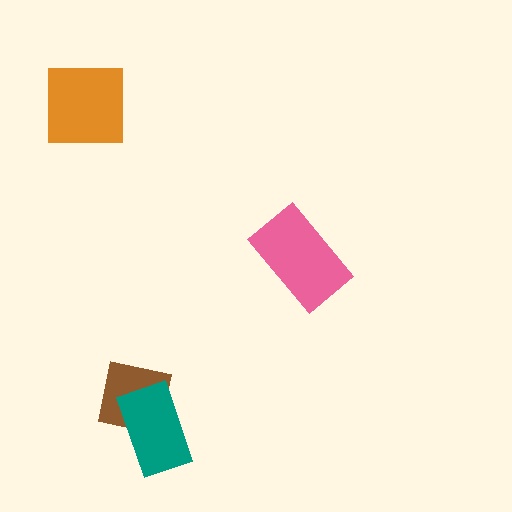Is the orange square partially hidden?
No, no other shape covers it.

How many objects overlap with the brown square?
1 object overlaps with the brown square.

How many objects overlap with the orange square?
0 objects overlap with the orange square.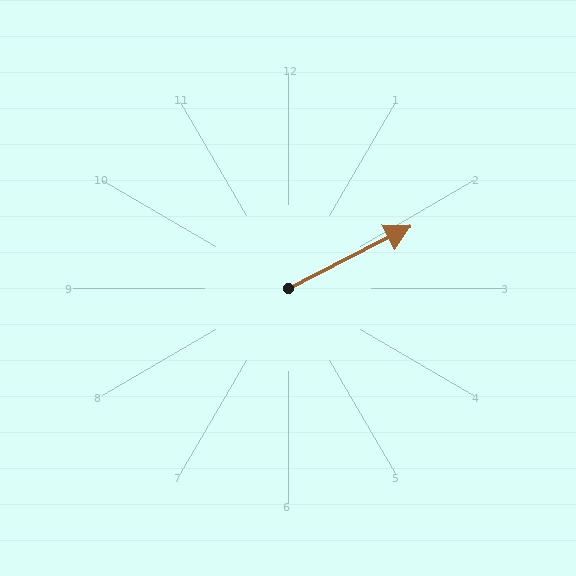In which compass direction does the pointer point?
Northeast.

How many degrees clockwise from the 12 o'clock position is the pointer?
Approximately 63 degrees.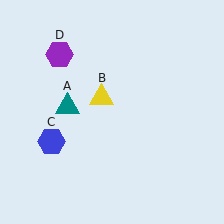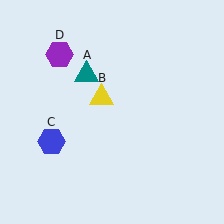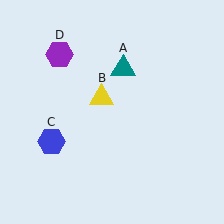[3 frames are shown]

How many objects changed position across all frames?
1 object changed position: teal triangle (object A).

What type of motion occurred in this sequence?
The teal triangle (object A) rotated clockwise around the center of the scene.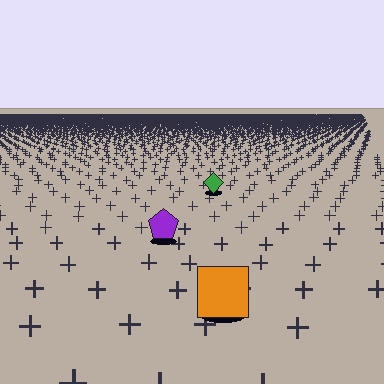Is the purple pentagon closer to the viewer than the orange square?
No. The orange square is closer — you can tell from the texture gradient: the ground texture is coarser near it.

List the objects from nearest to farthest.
From nearest to farthest: the orange square, the purple pentagon, the green diamond.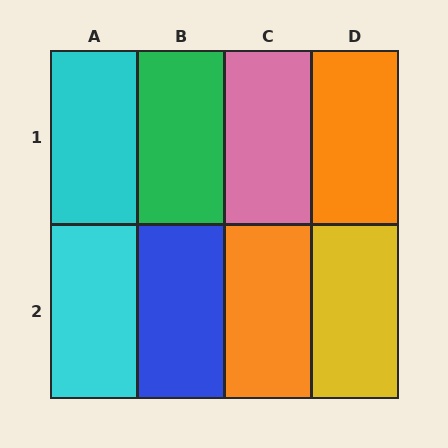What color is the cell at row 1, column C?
Pink.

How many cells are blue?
1 cell is blue.